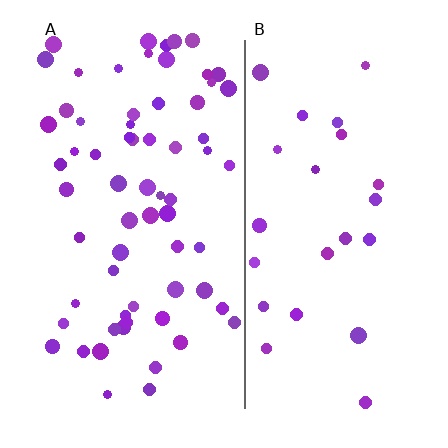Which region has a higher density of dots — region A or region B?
A (the left).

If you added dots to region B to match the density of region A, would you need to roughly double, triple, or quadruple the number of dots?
Approximately triple.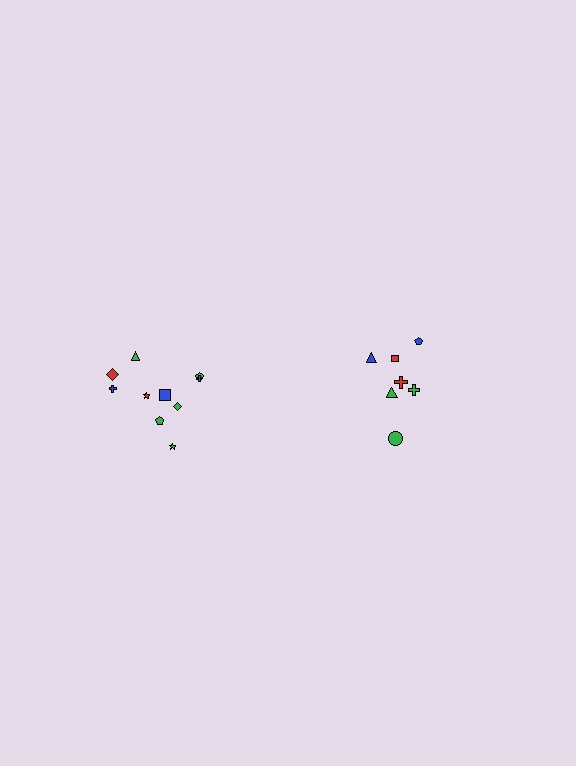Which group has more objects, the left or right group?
The left group.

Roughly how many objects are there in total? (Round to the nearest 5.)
Roughly 15 objects in total.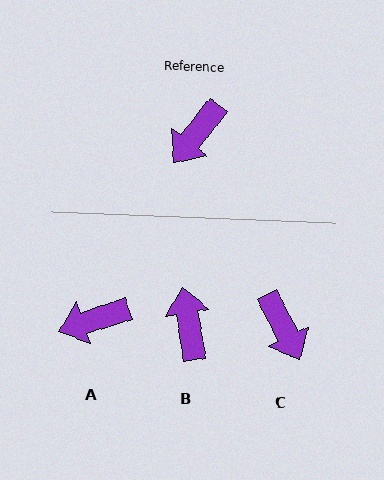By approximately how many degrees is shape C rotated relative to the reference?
Approximately 65 degrees counter-clockwise.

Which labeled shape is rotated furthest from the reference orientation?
B, about 132 degrees away.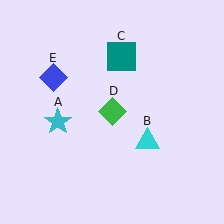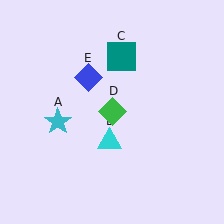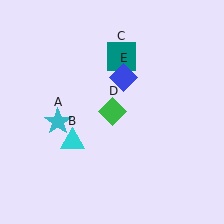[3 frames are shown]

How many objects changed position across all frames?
2 objects changed position: cyan triangle (object B), blue diamond (object E).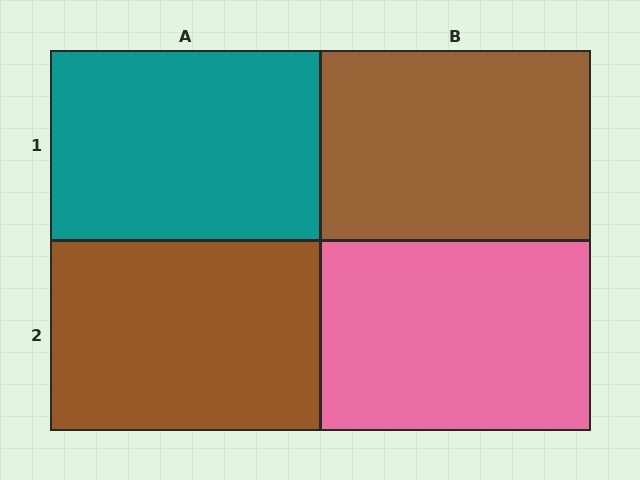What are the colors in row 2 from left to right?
Brown, pink.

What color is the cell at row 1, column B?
Brown.